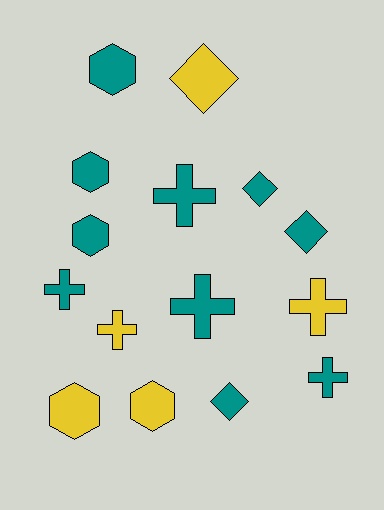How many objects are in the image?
There are 15 objects.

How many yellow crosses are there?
There are 2 yellow crosses.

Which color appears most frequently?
Teal, with 10 objects.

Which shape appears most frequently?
Cross, with 6 objects.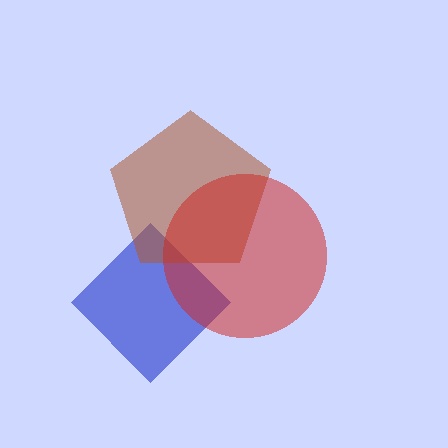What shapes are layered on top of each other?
The layered shapes are: a blue diamond, a brown pentagon, a red circle.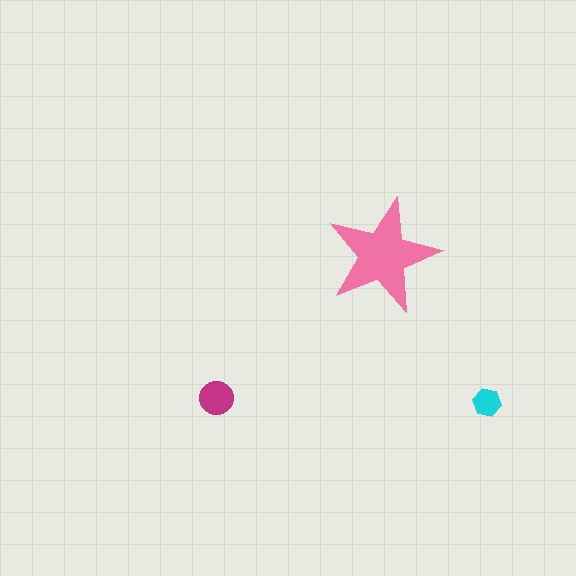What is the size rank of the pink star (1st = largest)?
1st.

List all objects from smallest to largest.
The cyan hexagon, the magenta circle, the pink star.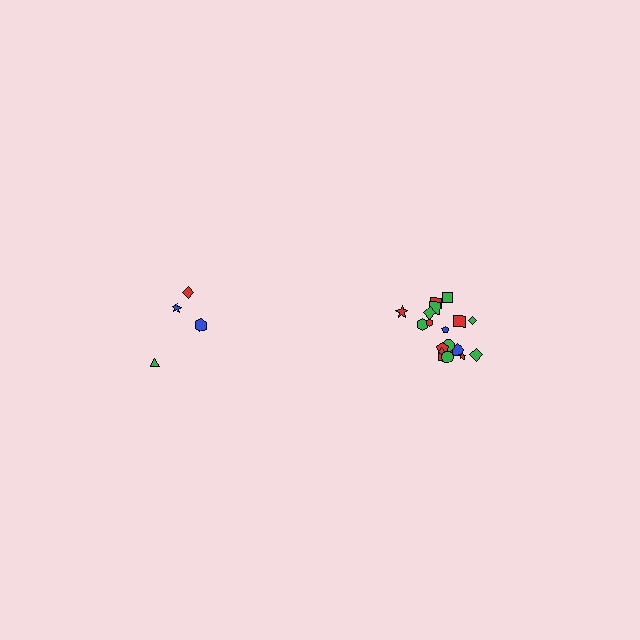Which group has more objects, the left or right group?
The right group.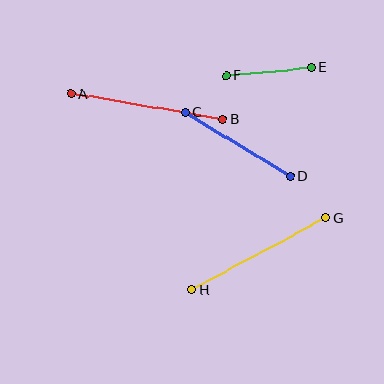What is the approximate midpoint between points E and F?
The midpoint is at approximately (269, 71) pixels.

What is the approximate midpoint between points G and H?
The midpoint is at approximately (259, 254) pixels.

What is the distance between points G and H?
The distance is approximately 152 pixels.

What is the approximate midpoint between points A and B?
The midpoint is at approximately (147, 106) pixels.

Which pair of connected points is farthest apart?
Points A and B are farthest apart.